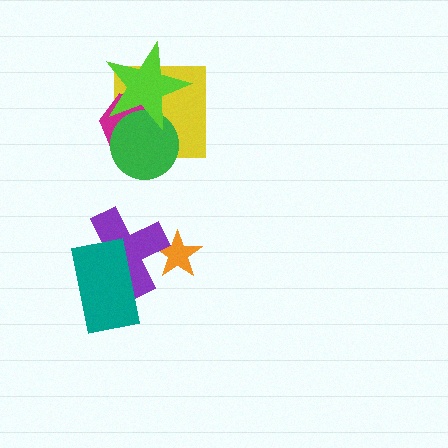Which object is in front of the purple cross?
The teal rectangle is in front of the purple cross.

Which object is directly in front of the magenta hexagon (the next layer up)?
The green circle is directly in front of the magenta hexagon.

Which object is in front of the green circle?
The lime star is in front of the green circle.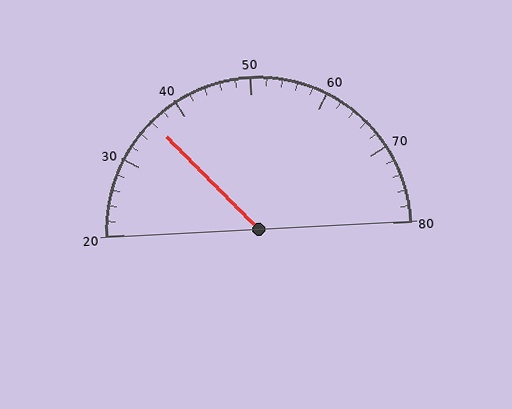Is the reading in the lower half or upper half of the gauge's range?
The reading is in the lower half of the range (20 to 80).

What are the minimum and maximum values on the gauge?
The gauge ranges from 20 to 80.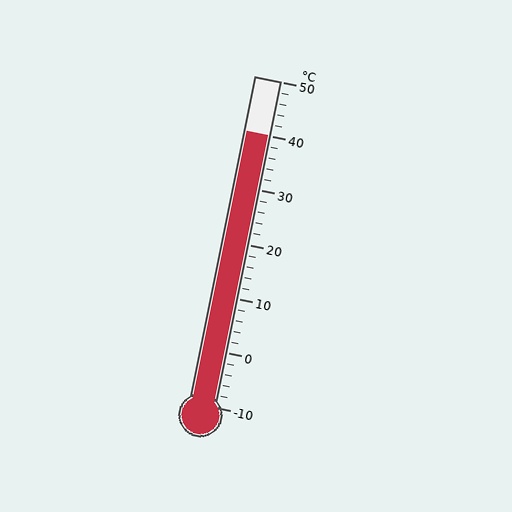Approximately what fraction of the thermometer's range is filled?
The thermometer is filled to approximately 85% of its range.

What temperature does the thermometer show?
The thermometer shows approximately 40°C.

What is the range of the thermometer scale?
The thermometer scale ranges from -10°C to 50°C.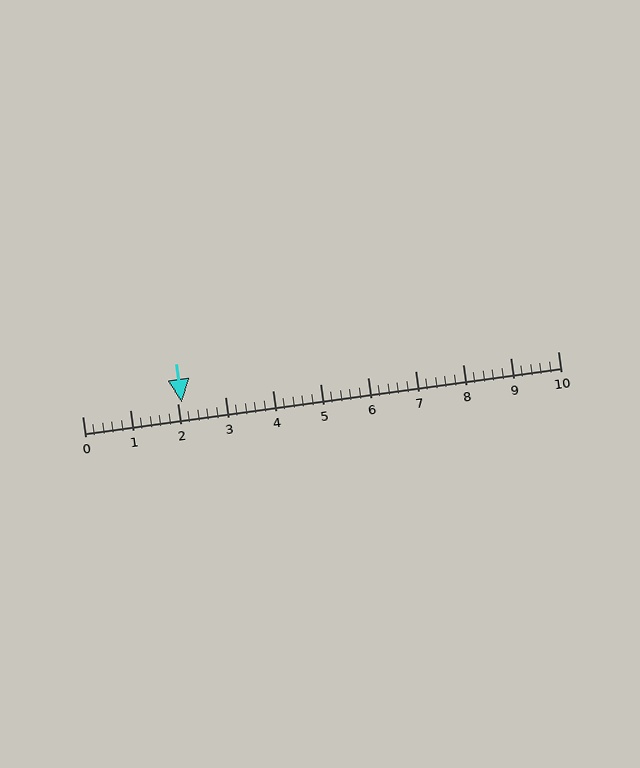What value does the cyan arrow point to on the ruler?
The cyan arrow points to approximately 2.1.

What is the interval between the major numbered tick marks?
The major tick marks are spaced 1 units apart.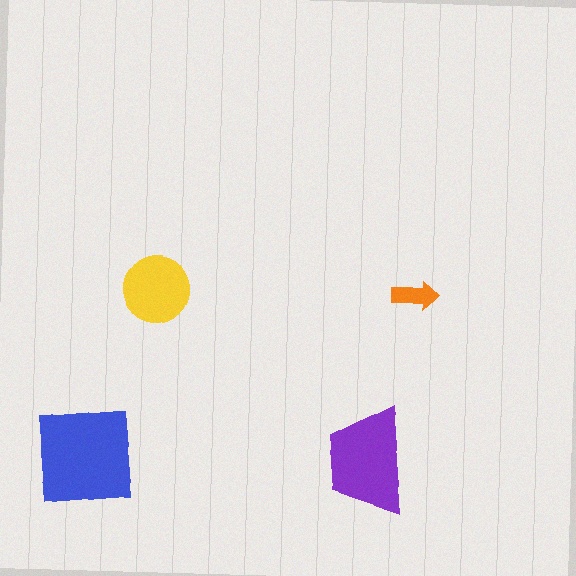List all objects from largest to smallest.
The blue square, the purple trapezoid, the yellow circle, the orange arrow.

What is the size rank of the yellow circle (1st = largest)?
3rd.